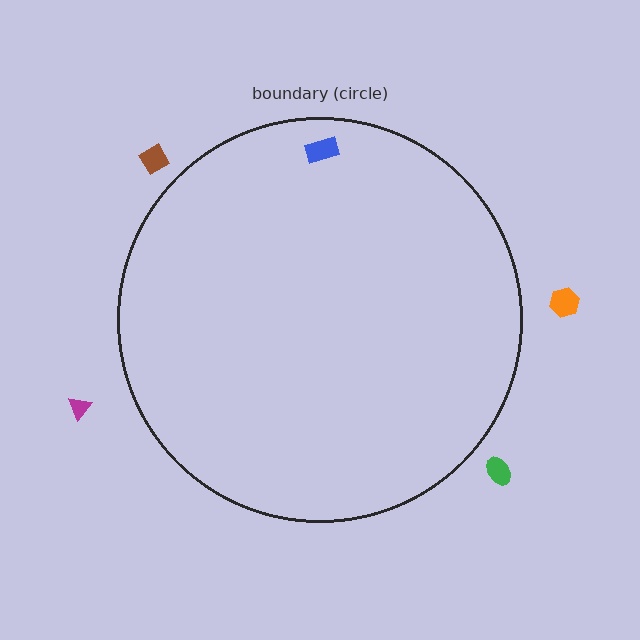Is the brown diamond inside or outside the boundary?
Outside.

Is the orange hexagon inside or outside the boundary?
Outside.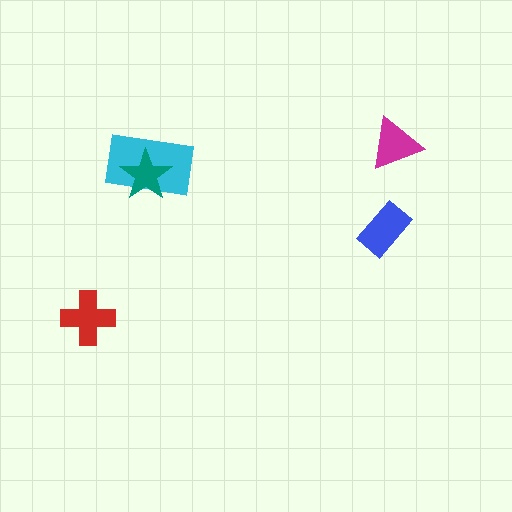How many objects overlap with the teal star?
1 object overlaps with the teal star.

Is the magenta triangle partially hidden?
No, no other shape covers it.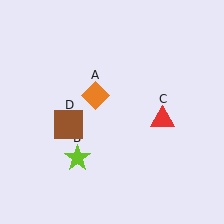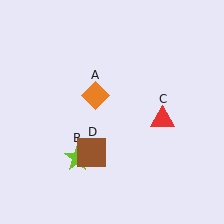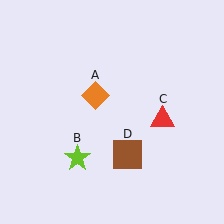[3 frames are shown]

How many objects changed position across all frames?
1 object changed position: brown square (object D).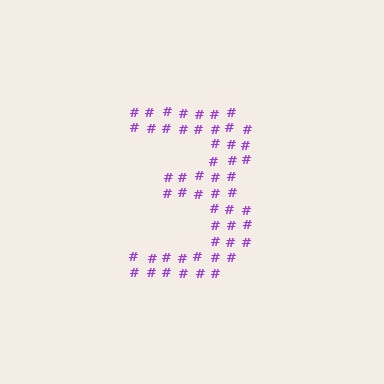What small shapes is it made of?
It is made of small hash symbols.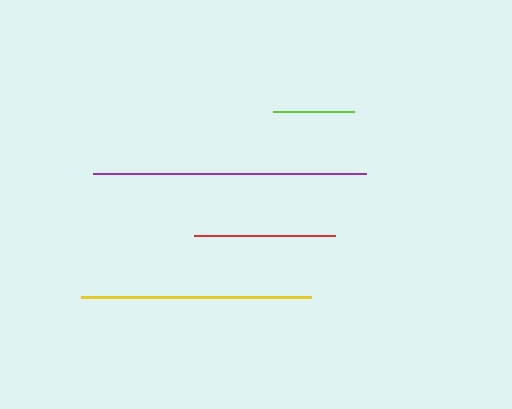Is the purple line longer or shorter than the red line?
The purple line is longer than the red line.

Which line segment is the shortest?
The lime line is the shortest at approximately 81 pixels.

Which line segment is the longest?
The purple line is the longest at approximately 273 pixels.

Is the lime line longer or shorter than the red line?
The red line is longer than the lime line.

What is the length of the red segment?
The red segment is approximately 141 pixels long.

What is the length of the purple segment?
The purple segment is approximately 273 pixels long.